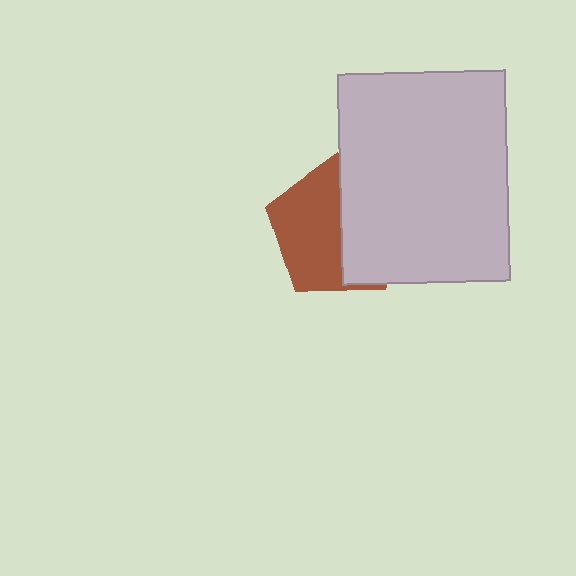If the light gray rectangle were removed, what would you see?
You would see the complete brown pentagon.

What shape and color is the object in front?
The object in front is a light gray rectangle.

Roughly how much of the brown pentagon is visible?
About half of it is visible (roughly 52%).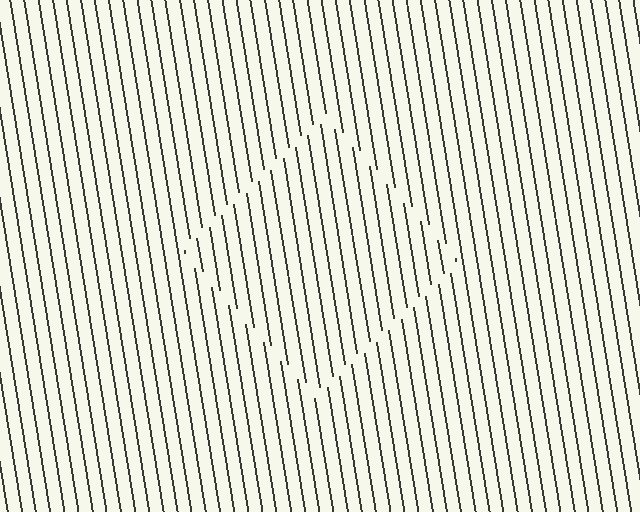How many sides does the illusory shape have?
4 sides — the line-ends trace a square.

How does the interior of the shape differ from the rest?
The interior of the shape contains the same grating, shifted by half a period — the contour is defined by the phase discontinuity where line-ends from the inner and outer gratings abut.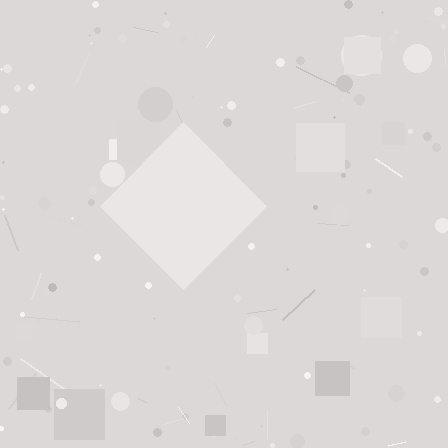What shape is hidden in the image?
A diamond is hidden in the image.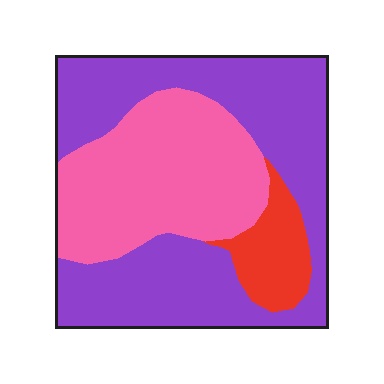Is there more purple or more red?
Purple.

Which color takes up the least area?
Red, at roughly 10%.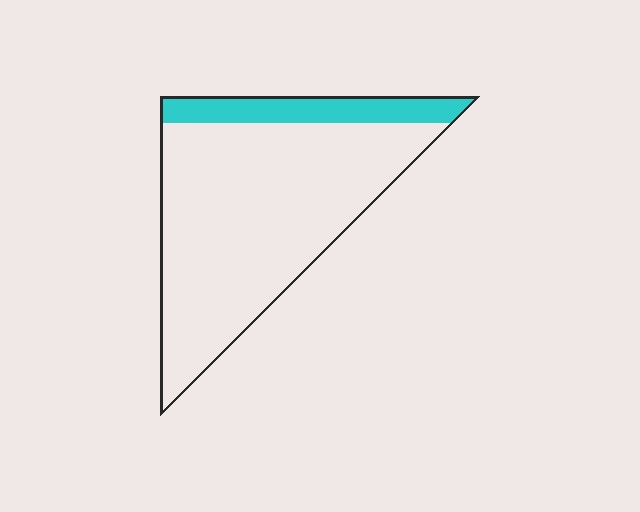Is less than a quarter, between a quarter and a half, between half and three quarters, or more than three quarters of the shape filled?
Less than a quarter.